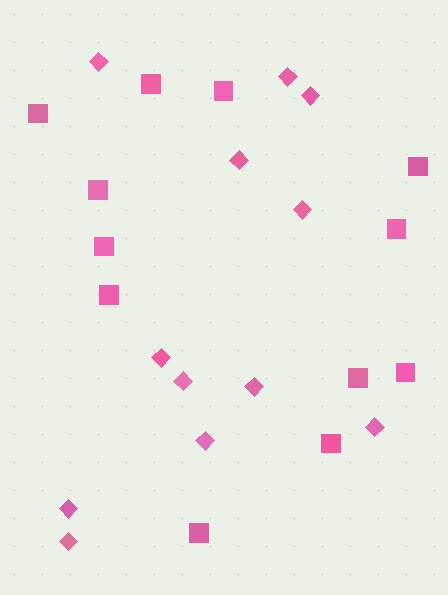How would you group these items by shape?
There are 2 groups: one group of diamonds (12) and one group of squares (12).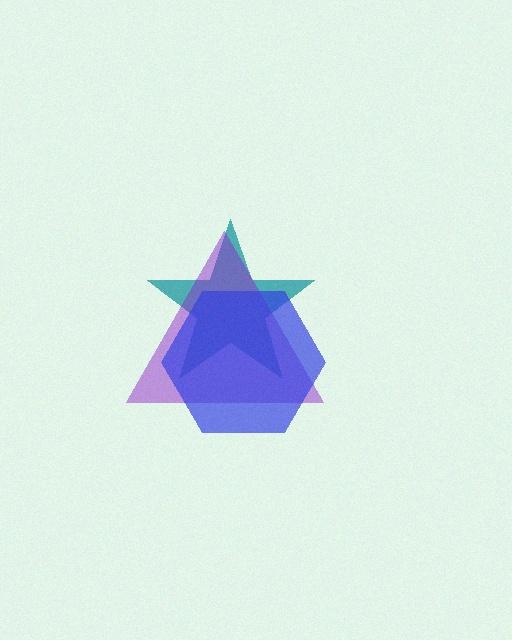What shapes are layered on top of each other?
The layered shapes are: a teal star, a purple triangle, a blue hexagon.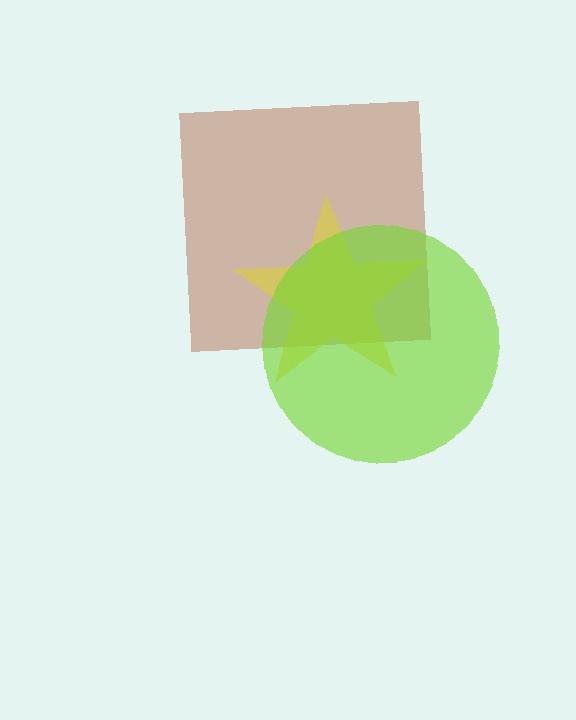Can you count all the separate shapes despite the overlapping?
Yes, there are 3 separate shapes.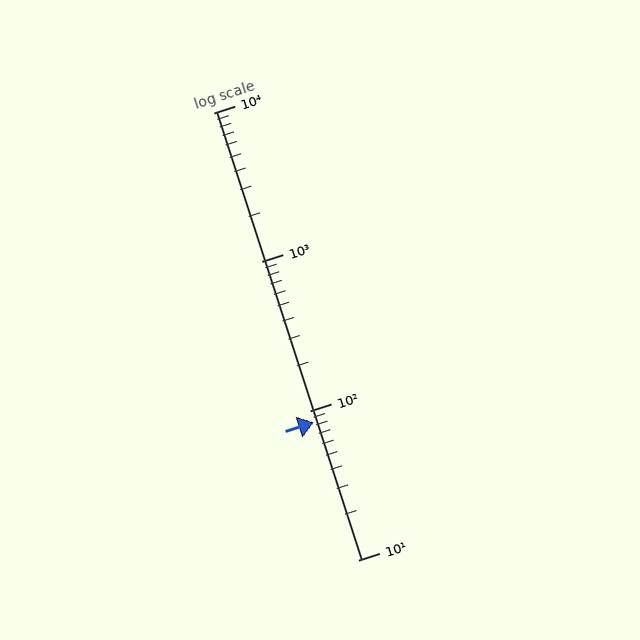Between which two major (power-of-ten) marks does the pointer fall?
The pointer is between 10 and 100.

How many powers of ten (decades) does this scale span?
The scale spans 3 decades, from 10 to 10000.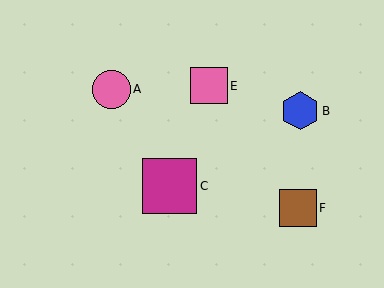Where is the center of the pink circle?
The center of the pink circle is at (111, 89).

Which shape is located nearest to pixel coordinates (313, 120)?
The blue hexagon (labeled B) at (300, 111) is nearest to that location.